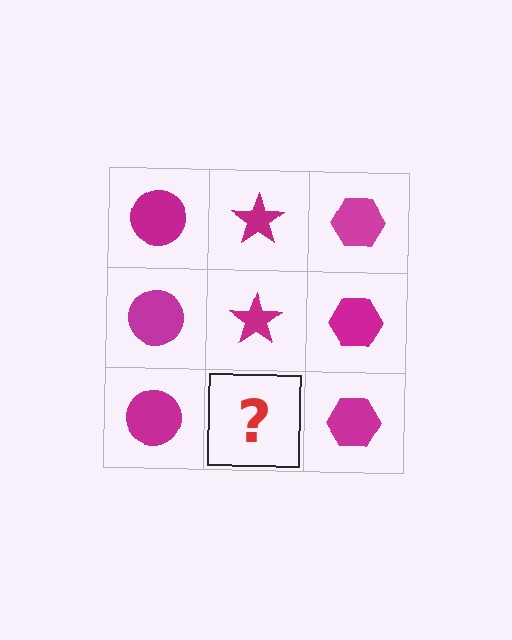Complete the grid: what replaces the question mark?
The question mark should be replaced with a magenta star.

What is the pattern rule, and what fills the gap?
The rule is that each column has a consistent shape. The gap should be filled with a magenta star.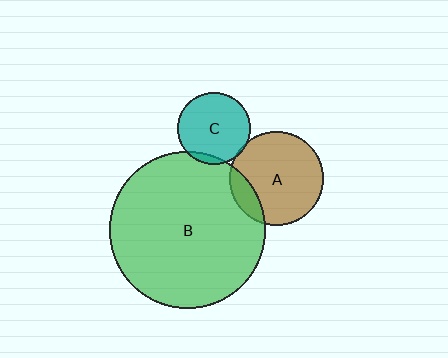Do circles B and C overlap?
Yes.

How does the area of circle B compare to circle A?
Approximately 2.7 times.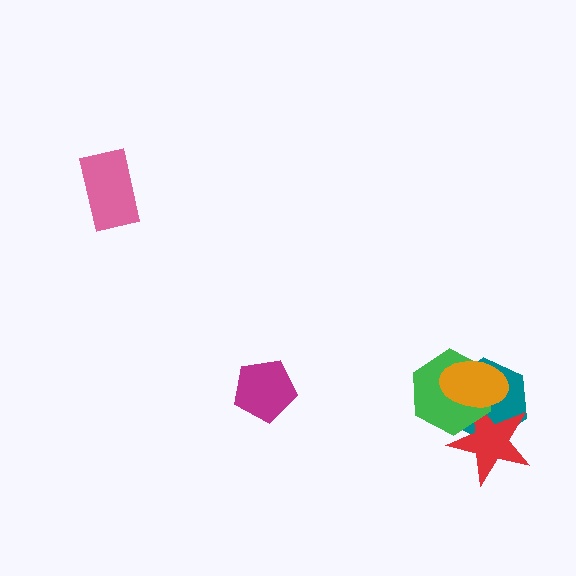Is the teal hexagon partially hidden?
Yes, it is partially covered by another shape.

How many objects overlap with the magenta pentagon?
0 objects overlap with the magenta pentagon.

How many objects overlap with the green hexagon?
3 objects overlap with the green hexagon.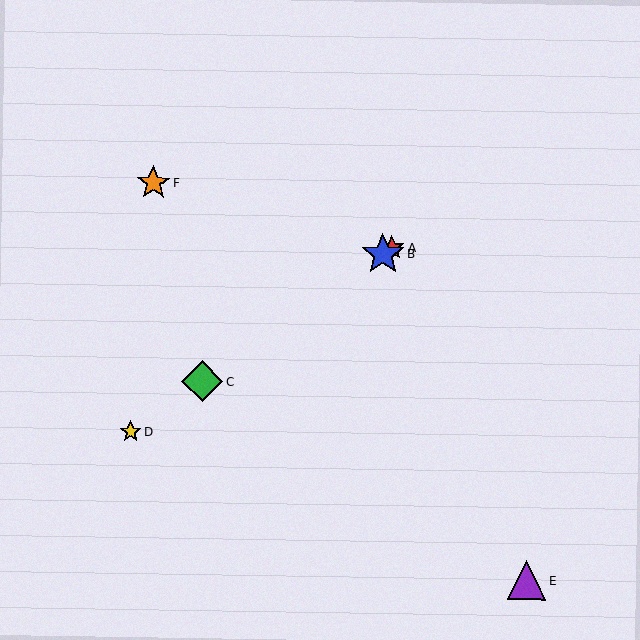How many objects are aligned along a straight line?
4 objects (A, B, C, D) are aligned along a straight line.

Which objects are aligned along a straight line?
Objects A, B, C, D are aligned along a straight line.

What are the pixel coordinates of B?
Object B is at (383, 254).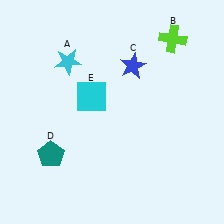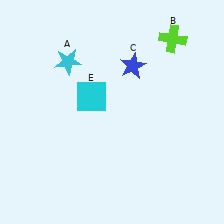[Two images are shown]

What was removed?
The teal pentagon (D) was removed in Image 2.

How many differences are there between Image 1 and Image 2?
There is 1 difference between the two images.